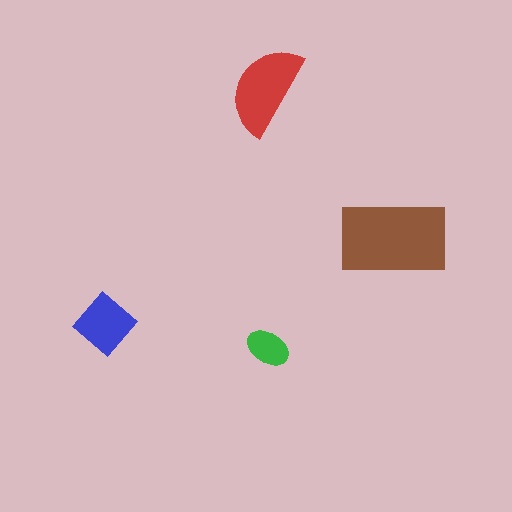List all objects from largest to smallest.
The brown rectangle, the red semicircle, the blue diamond, the green ellipse.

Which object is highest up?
The red semicircle is topmost.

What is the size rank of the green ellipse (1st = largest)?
4th.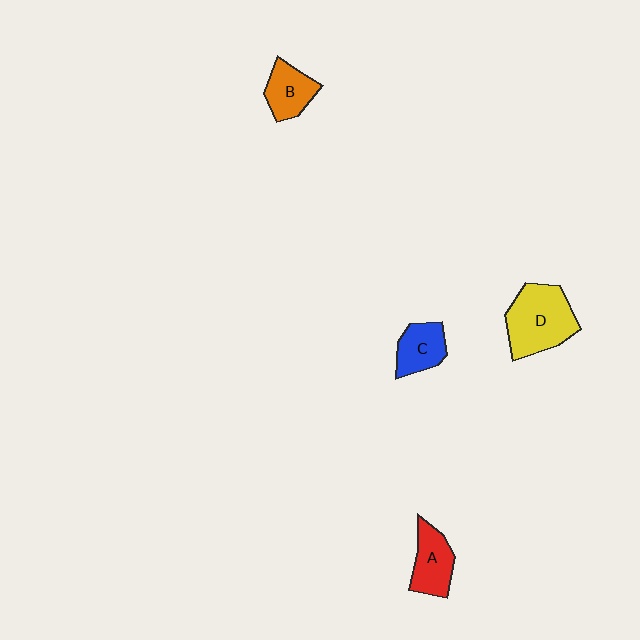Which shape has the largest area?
Shape D (yellow).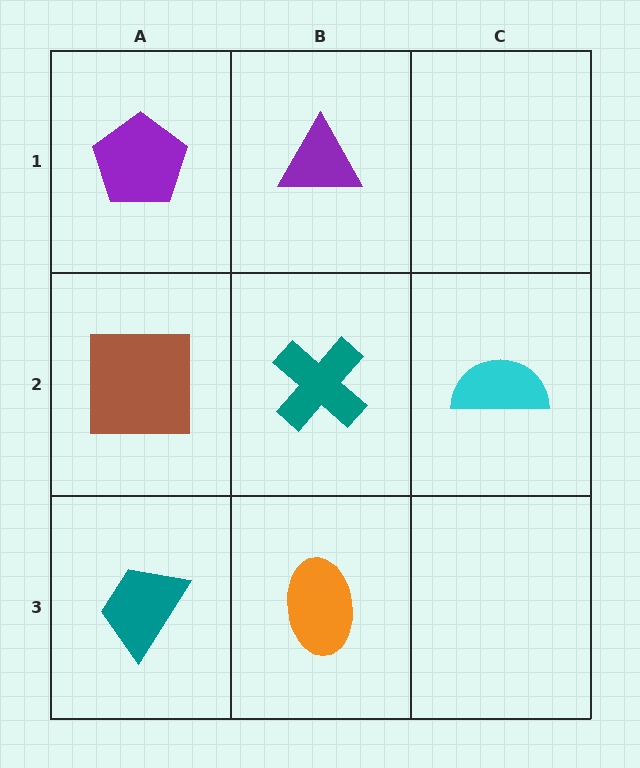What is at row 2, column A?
A brown square.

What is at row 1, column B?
A purple triangle.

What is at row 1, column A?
A purple pentagon.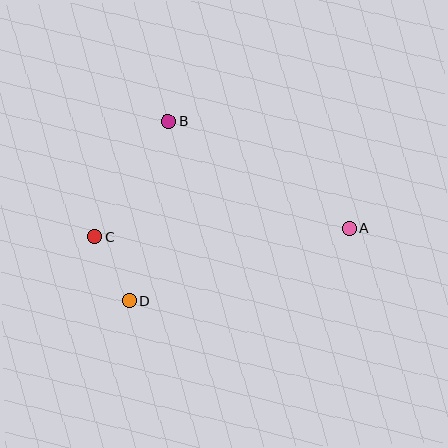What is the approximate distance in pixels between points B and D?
The distance between B and D is approximately 184 pixels.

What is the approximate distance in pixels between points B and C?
The distance between B and C is approximately 137 pixels.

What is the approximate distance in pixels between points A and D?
The distance between A and D is approximately 232 pixels.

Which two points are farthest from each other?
Points A and C are farthest from each other.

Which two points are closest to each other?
Points C and D are closest to each other.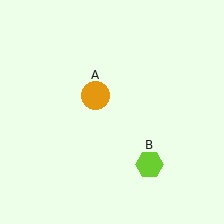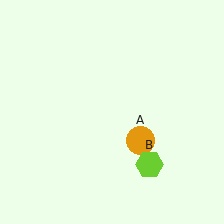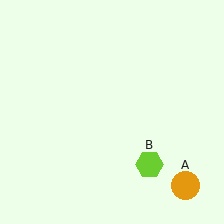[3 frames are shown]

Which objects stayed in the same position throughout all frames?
Lime hexagon (object B) remained stationary.